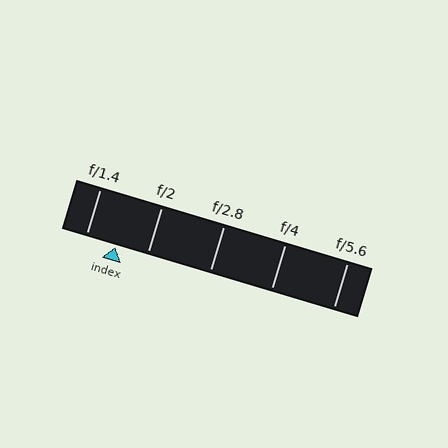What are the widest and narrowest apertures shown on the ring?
The widest aperture shown is f/1.4 and the narrowest is f/5.6.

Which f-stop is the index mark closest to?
The index mark is closest to f/1.4.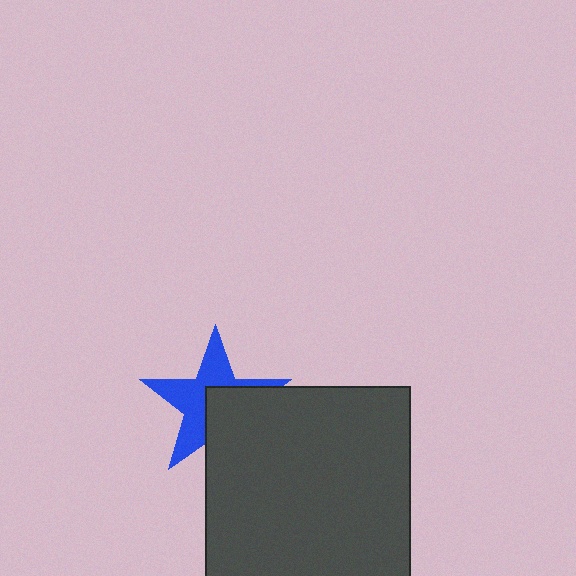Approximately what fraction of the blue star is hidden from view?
Roughly 44% of the blue star is hidden behind the dark gray rectangle.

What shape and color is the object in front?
The object in front is a dark gray rectangle.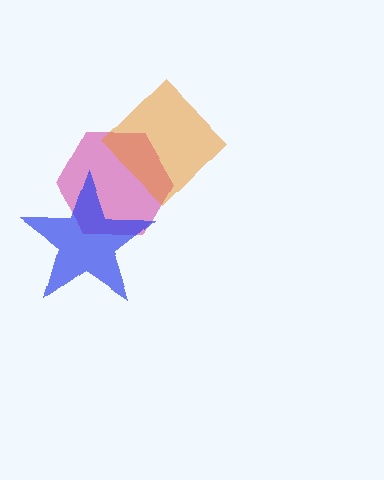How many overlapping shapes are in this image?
There are 3 overlapping shapes in the image.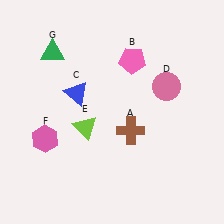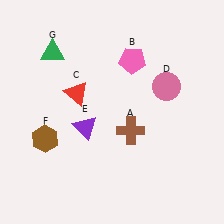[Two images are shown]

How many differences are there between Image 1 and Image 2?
There are 3 differences between the two images.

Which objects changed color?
C changed from blue to red. E changed from lime to purple. F changed from pink to brown.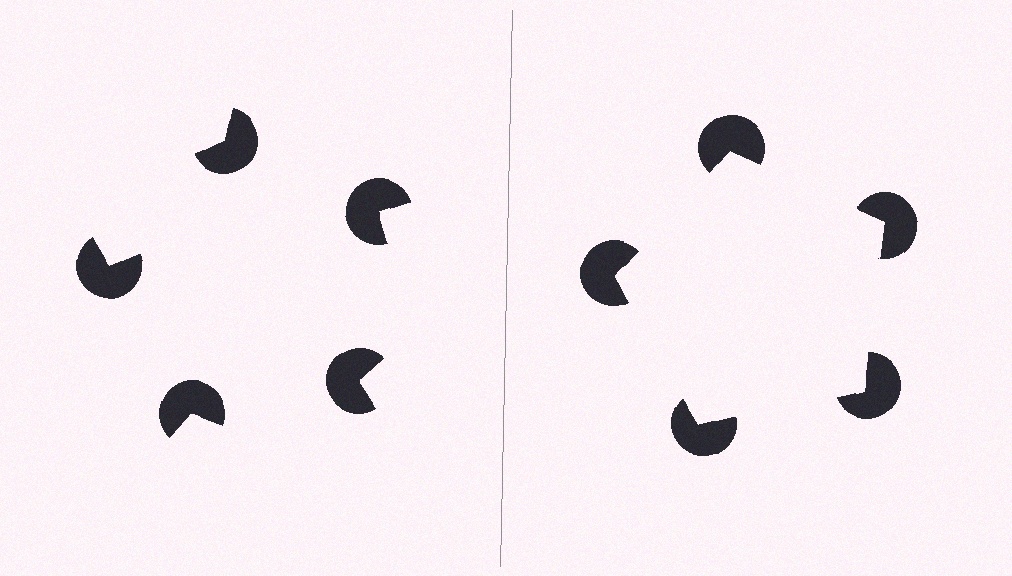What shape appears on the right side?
An illusory pentagon.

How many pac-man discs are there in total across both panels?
10 — 5 on each side.